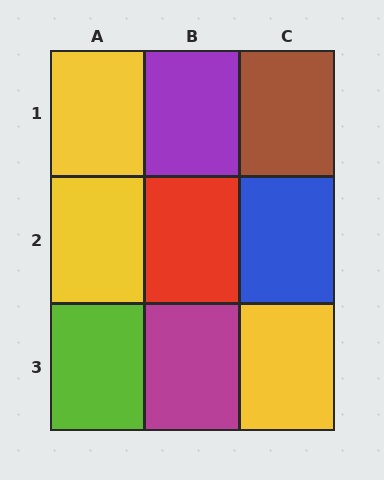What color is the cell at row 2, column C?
Blue.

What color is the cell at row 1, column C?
Brown.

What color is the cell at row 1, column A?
Yellow.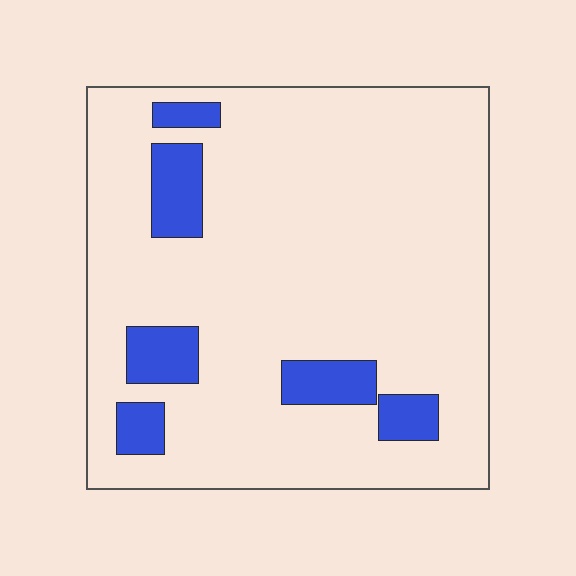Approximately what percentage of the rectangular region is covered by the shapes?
Approximately 15%.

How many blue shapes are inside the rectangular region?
6.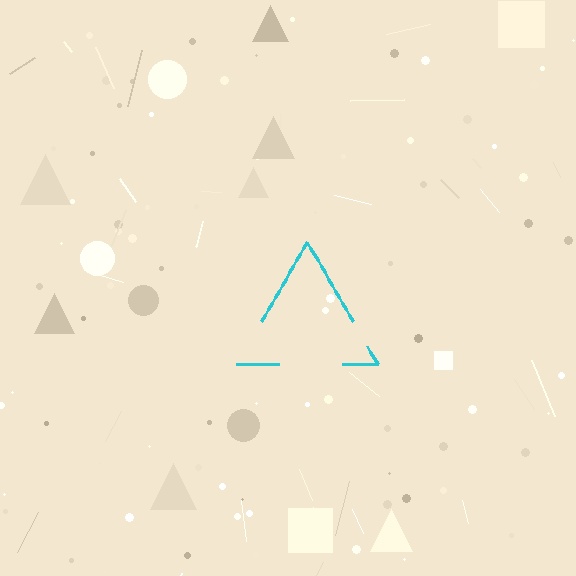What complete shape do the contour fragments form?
The contour fragments form a triangle.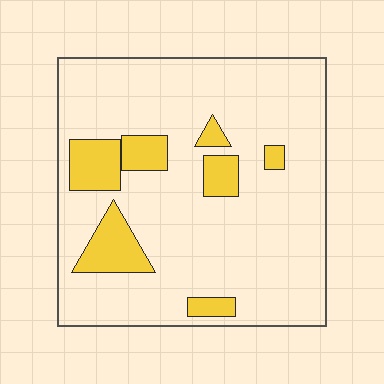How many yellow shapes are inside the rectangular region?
7.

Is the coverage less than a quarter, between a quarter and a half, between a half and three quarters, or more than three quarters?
Less than a quarter.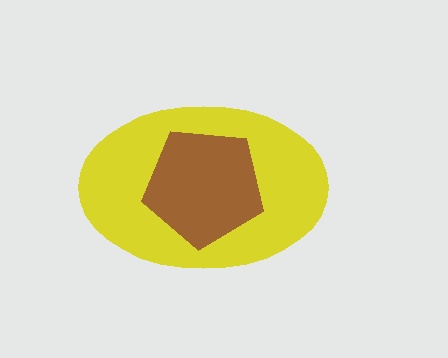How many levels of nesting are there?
2.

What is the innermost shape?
The brown pentagon.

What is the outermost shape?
The yellow ellipse.